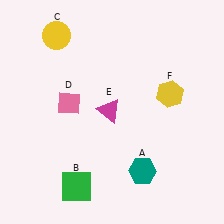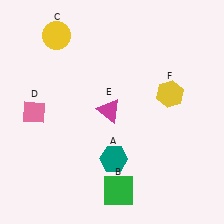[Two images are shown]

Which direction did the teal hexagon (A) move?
The teal hexagon (A) moved left.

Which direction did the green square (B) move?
The green square (B) moved right.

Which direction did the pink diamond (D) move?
The pink diamond (D) moved left.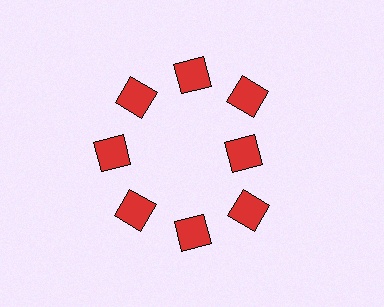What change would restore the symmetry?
The symmetry would be restored by moving it outward, back onto the ring so that all 8 diamonds sit at equal angles and equal distance from the center.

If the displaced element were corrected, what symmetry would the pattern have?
It would have 8-fold rotational symmetry — the pattern would map onto itself every 45 degrees.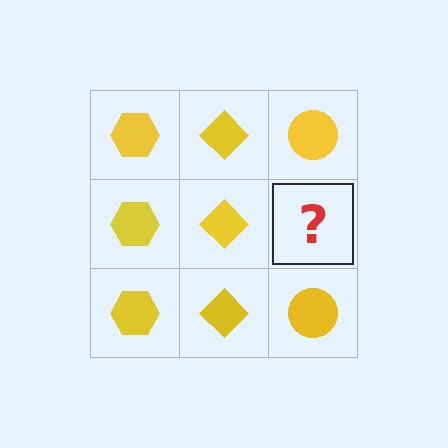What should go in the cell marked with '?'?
The missing cell should contain a yellow circle.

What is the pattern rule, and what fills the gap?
The rule is that each column has a consistent shape. The gap should be filled with a yellow circle.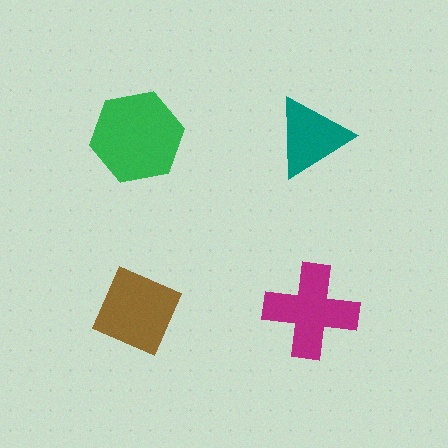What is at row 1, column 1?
A green hexagon.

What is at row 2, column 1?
A brown diamond.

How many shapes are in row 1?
2 shapes.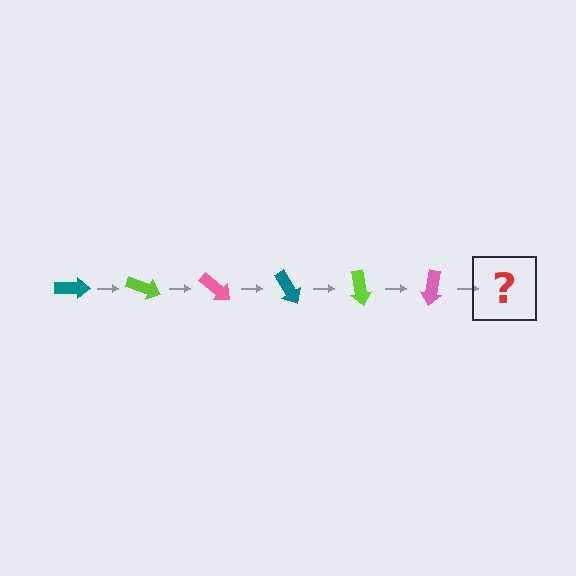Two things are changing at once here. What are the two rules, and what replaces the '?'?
The two rules are that it rotates 20 degrees each step and the color cycles through teal, lime, and pink. The '?' should be a teal arrow, rotated 120 degrees from the start.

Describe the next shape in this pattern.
It should be a teal arrow, rotated 120 degrees from the start.